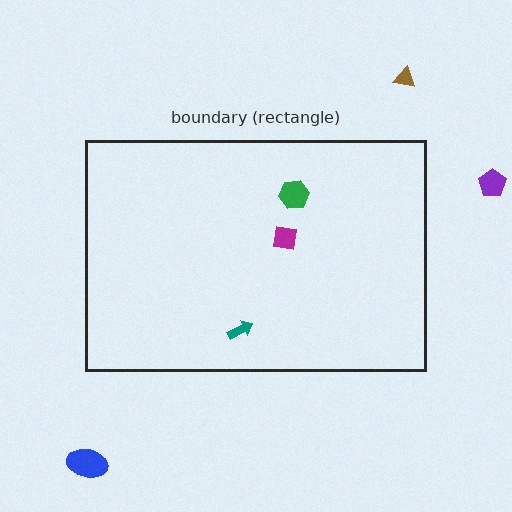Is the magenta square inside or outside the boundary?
Inside.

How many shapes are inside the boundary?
3 inside, 3 outside.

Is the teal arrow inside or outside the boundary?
Inside.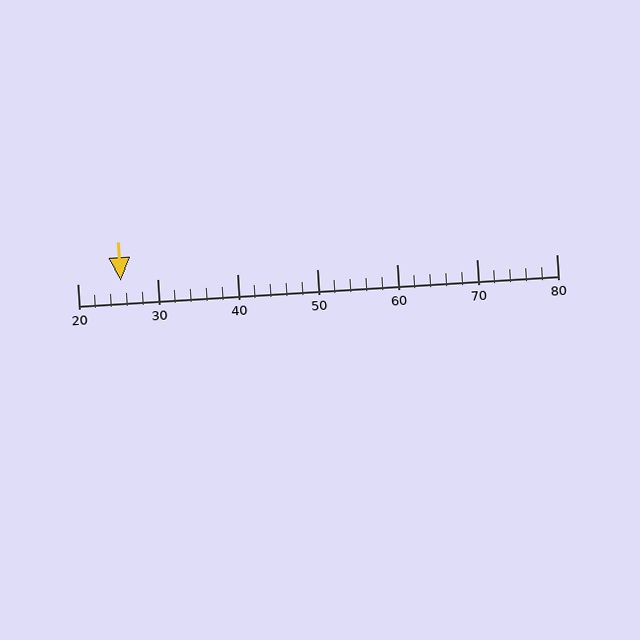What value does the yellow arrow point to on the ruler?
The yellow arrow points to approximately 25.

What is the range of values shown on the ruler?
The ruler shows values from 20 to 80.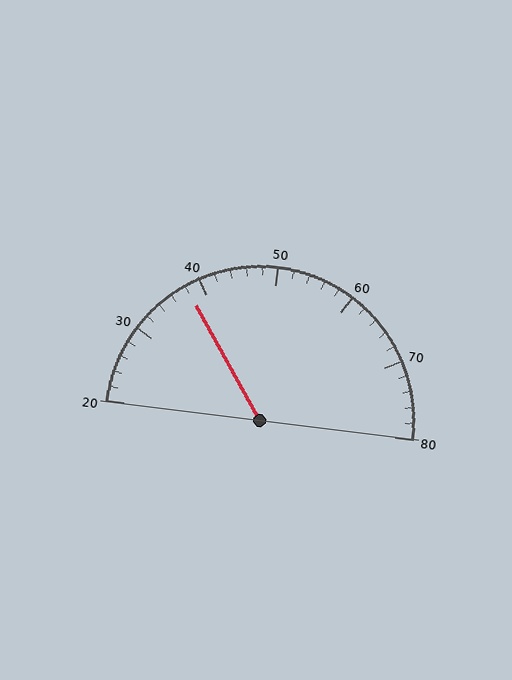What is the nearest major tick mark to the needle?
The nearest major tick mark is 40.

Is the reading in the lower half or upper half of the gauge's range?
The reading is in the lower half of the range (20 to 80).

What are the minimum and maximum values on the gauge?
The gauge ranges from 20 to 80.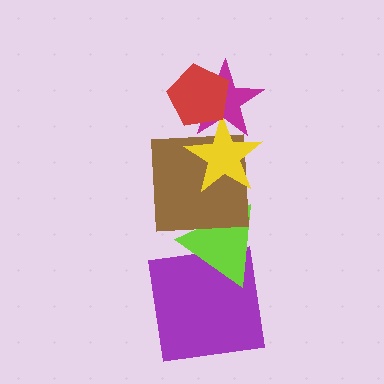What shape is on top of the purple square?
The lime triangle is on top of the purple square.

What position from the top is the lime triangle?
The lime triangle is 5th from the top.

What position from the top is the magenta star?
The magenta star is 2nd from the top.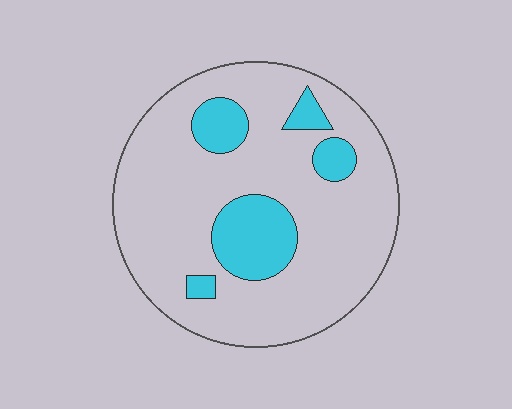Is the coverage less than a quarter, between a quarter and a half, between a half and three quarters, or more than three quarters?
Less than a quarter.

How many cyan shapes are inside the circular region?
5.